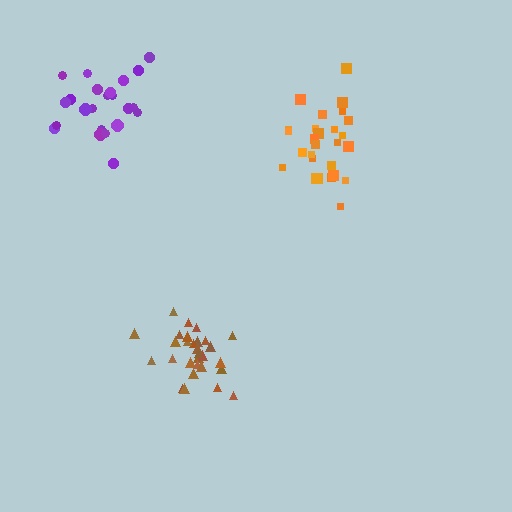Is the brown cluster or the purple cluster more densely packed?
Brown.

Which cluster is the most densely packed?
Brown.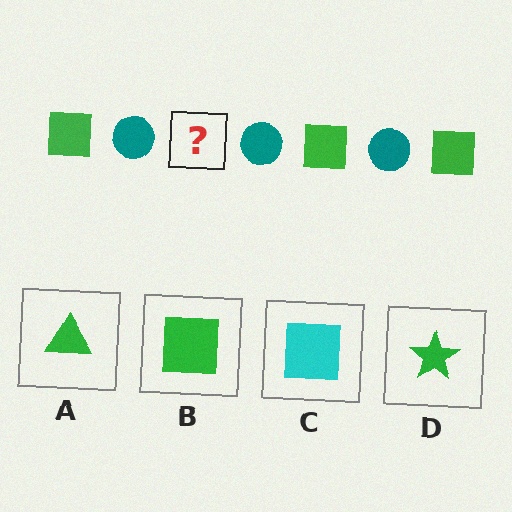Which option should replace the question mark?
Option B.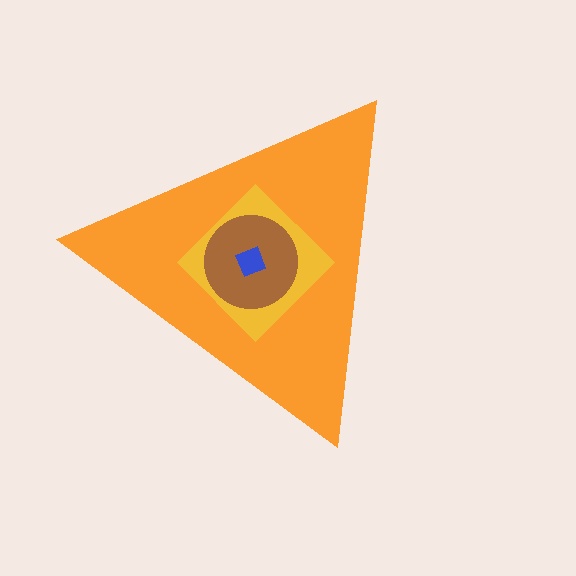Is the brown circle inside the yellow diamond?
Yes.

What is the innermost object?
The blue square.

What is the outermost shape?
The orange triangle.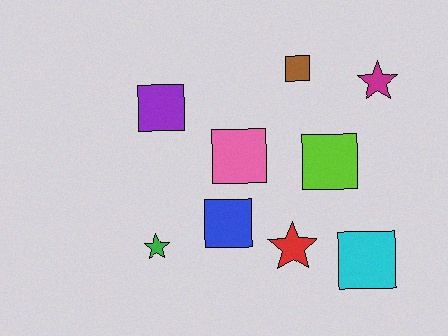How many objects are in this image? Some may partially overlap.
There are 9 objects.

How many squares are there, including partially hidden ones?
There are 6 squares.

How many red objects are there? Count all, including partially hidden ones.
There is 1 red object.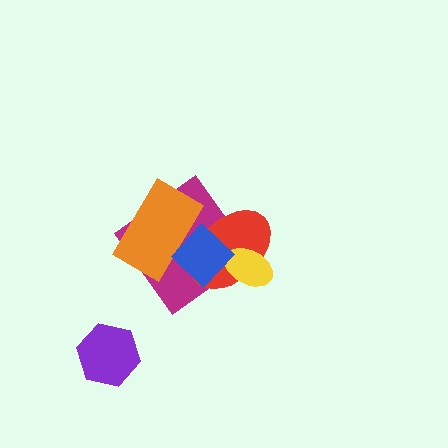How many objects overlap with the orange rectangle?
3 objects overlap with the orange rectangle.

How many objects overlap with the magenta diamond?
3 objects overlap with the magenta diamond.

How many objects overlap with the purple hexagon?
0 objects overlap with the purple hexagon.